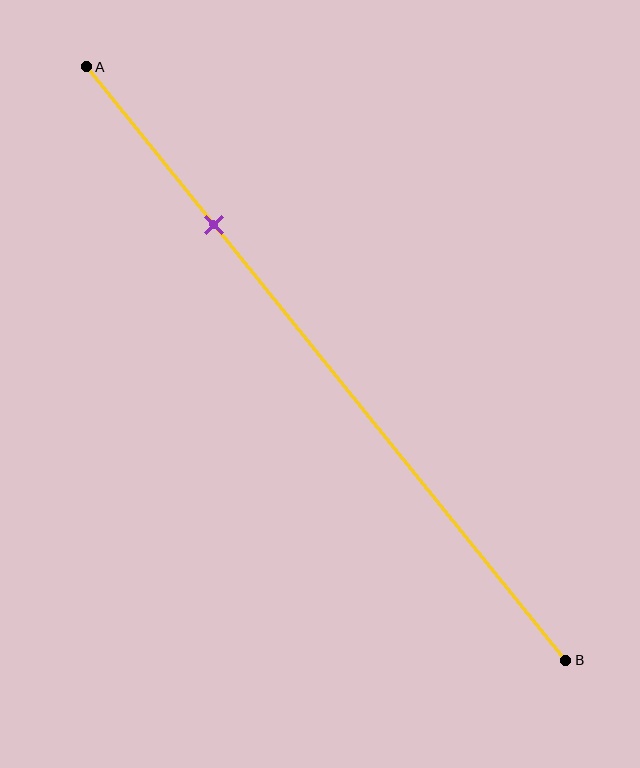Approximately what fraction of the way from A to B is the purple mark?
The purple mark is approximately 25% of the way from A to B.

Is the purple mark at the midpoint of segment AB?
No, the mark is at about 25% from A, not at the 50% midpoint.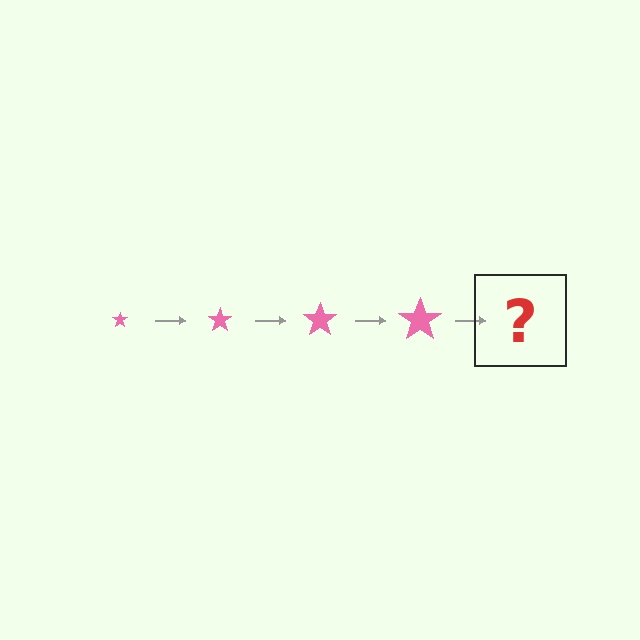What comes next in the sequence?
The next element should be a pink star, larger than the previous one.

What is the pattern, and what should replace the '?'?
The pattern is that the star gets progressively larger each step. The '?' should be a pink star, larger than the previous one.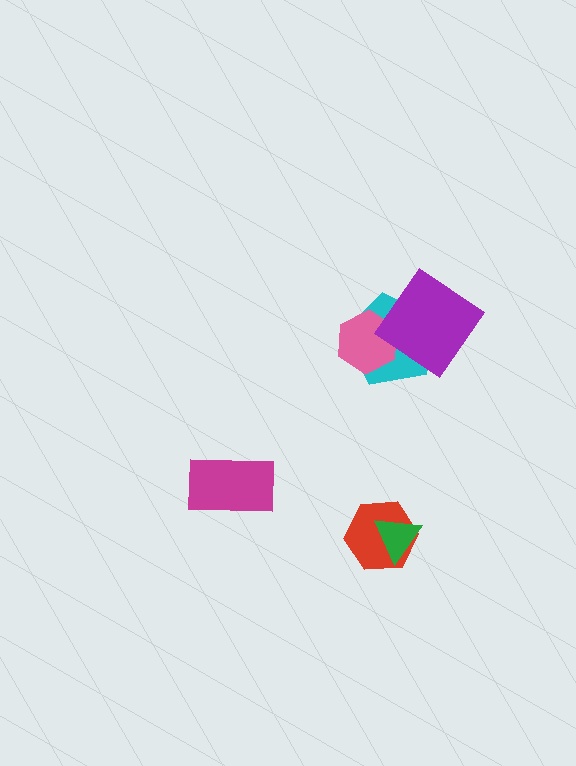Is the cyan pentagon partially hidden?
Yes, it is partially covered by another shape.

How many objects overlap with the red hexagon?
1 object overlaps with the red hexagon.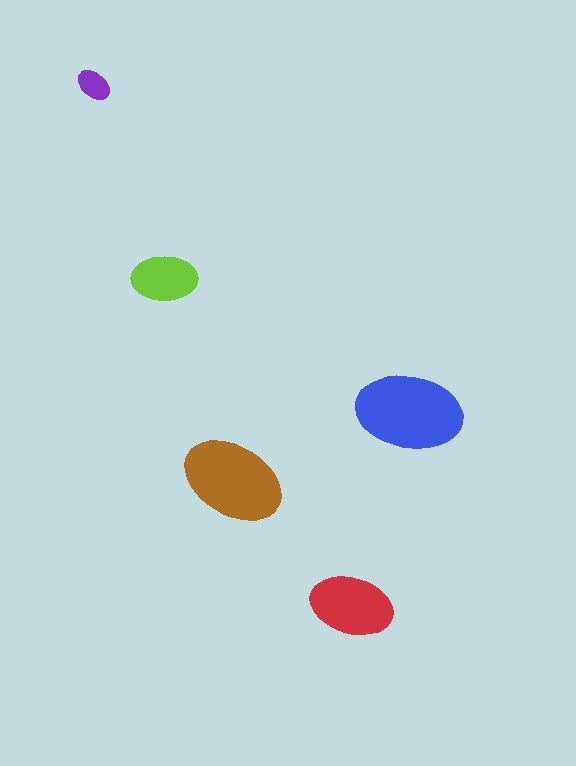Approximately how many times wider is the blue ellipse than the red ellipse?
About 1.5 times wider.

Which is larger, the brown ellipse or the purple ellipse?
The brown one.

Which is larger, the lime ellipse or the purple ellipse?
The lime one.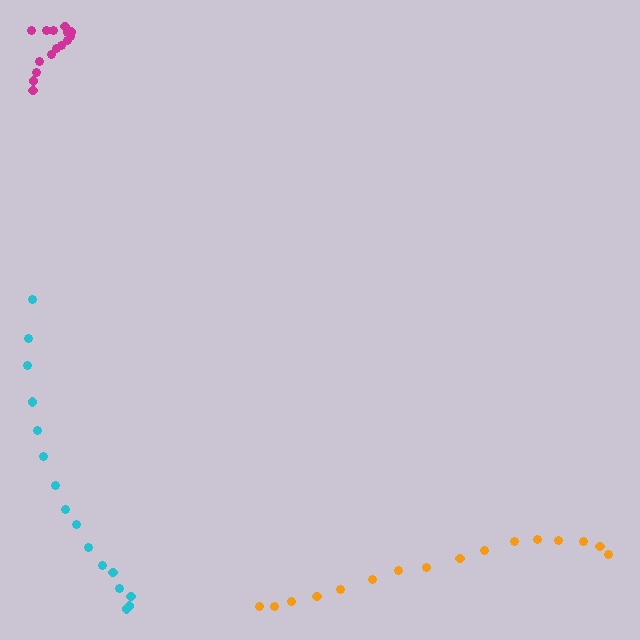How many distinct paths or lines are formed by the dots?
There are 3 distinct paths.